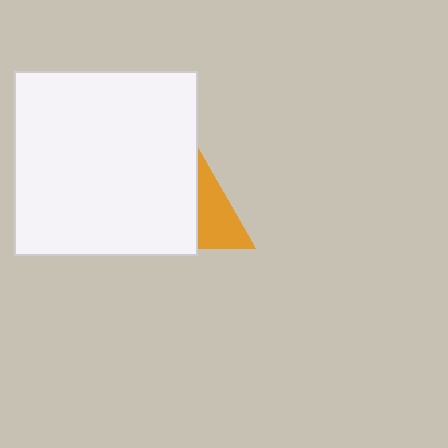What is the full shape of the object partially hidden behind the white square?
The partially hidden object is an orange triangle.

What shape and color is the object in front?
The object in front is a white square.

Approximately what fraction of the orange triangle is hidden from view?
Roughly 63% of the orange triangle is hidden behind the white square.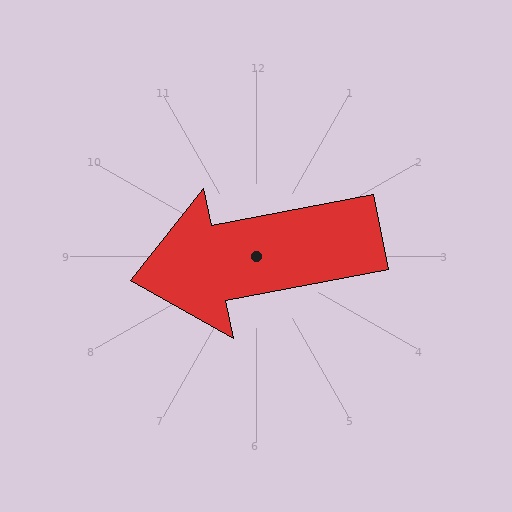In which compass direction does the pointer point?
West.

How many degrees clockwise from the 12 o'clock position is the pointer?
Approximately 259 degrees.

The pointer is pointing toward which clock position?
Roughly 9 o'clock.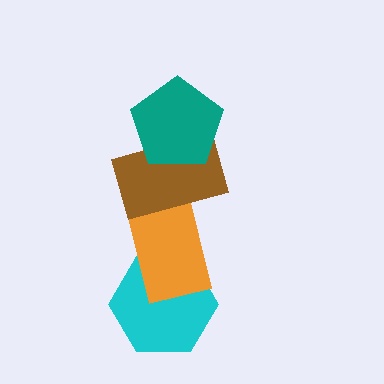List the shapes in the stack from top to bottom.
From top to bottom: the teal pentagon, the brown rectangle, the orange rectangle, the cyan hexagon.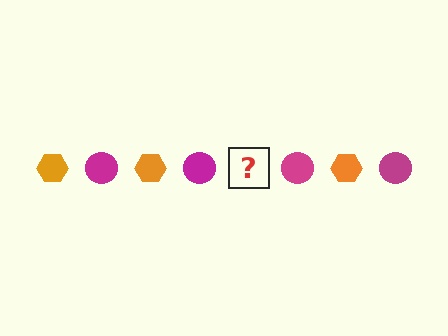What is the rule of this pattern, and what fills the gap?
The rule is that the pattern alternates between orange hexagon and magenta circle. The gap should be filled with an orange hexagon.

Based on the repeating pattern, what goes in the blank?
The blank should be an orange hexagon.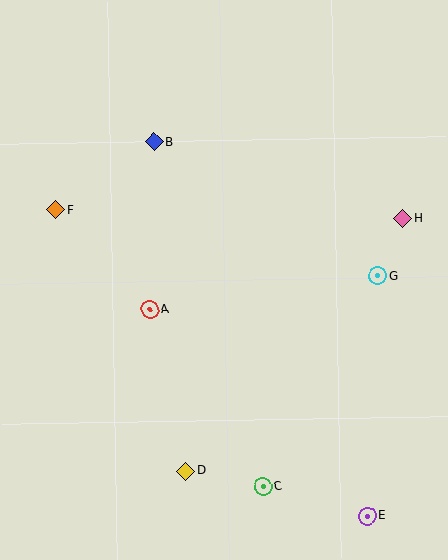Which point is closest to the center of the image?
Point A at (150, 309) is closest to the center.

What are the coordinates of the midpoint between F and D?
The midpoint between F and D is at (121, 340).